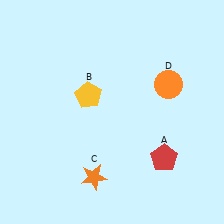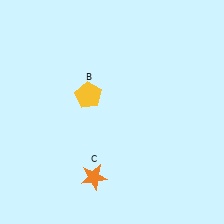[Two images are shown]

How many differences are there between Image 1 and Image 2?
There are 2 differences between the two images.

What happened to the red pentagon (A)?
The red pentagon (A) was removed in Image 2. It was in the bottom-right area of Image 1.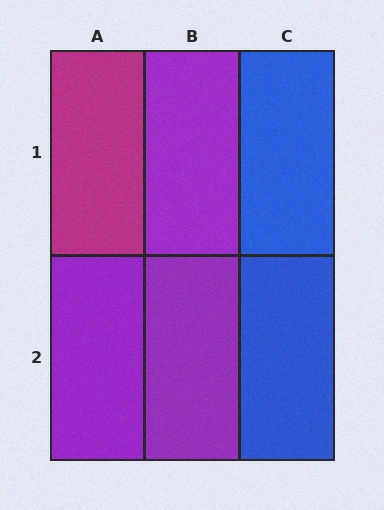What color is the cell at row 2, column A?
Purple.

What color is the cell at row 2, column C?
Blue.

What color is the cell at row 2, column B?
Purple.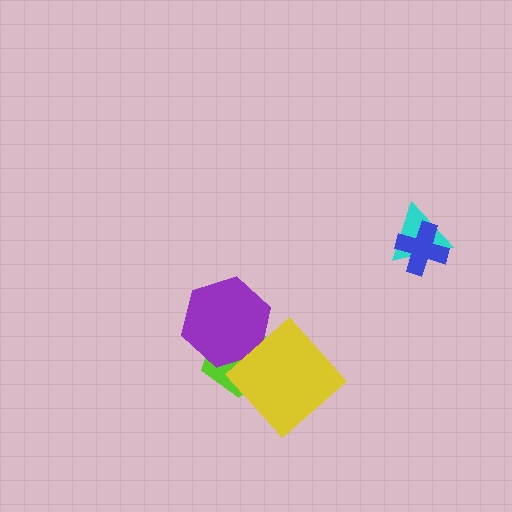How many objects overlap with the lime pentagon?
2 objects overlap with the lime pentagon.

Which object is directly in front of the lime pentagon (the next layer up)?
The purple hexagon is directly in front of the lime pentagon.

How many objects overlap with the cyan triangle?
1 object overlaps with the cyan triangle.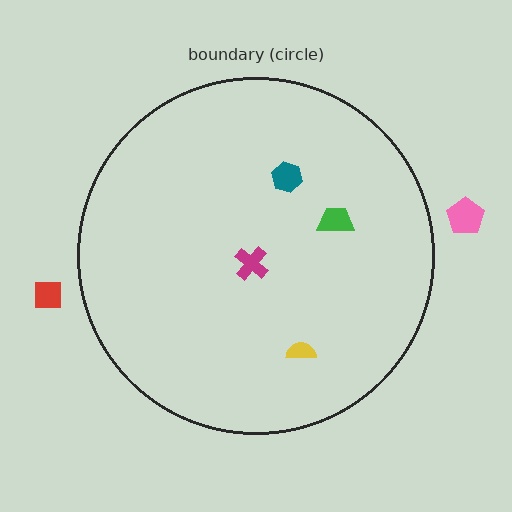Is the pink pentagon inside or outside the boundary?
Outside.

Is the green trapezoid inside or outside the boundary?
Inside.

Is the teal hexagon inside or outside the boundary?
Inside.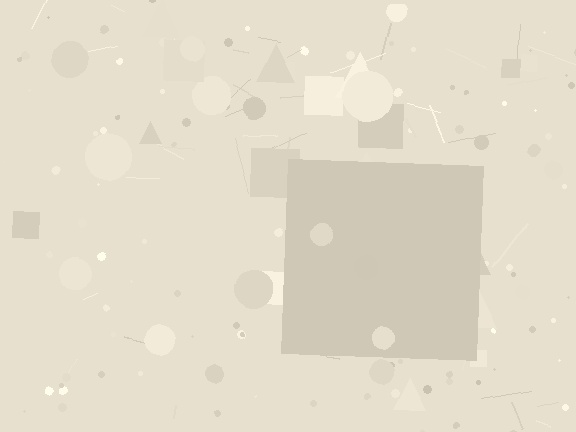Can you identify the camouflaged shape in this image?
The camouflaged shape is a square.